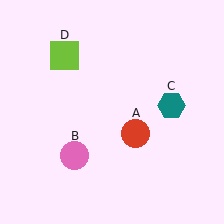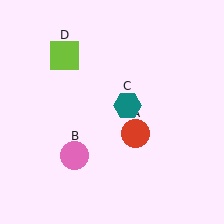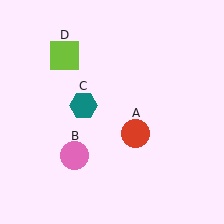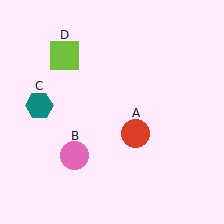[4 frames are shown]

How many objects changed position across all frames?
1 object changed position: teal hexagon (object C).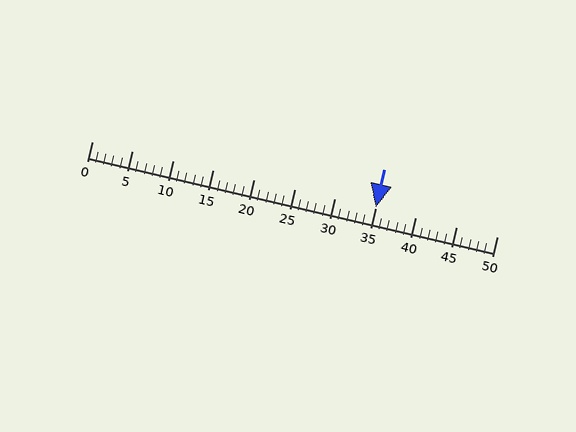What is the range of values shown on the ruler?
The ruler shows values from 0 to 50.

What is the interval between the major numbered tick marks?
The major tick marks are spaced 5 units apart.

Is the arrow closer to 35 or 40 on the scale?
The arrow is closer to 35.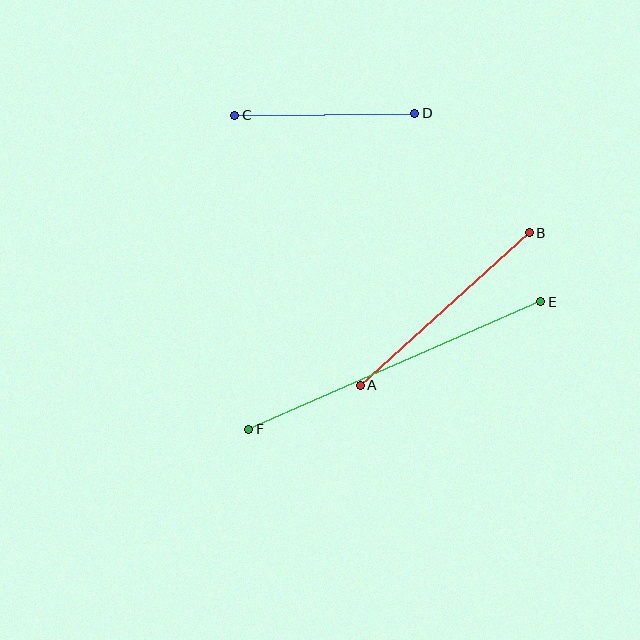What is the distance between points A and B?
The distance is approximately 228 pixels.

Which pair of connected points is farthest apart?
Points E and F are farthest apart.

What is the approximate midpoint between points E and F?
The midpoint is at approximately (395, 366) pixels.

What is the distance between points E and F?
The distance is approximately 319 pixels.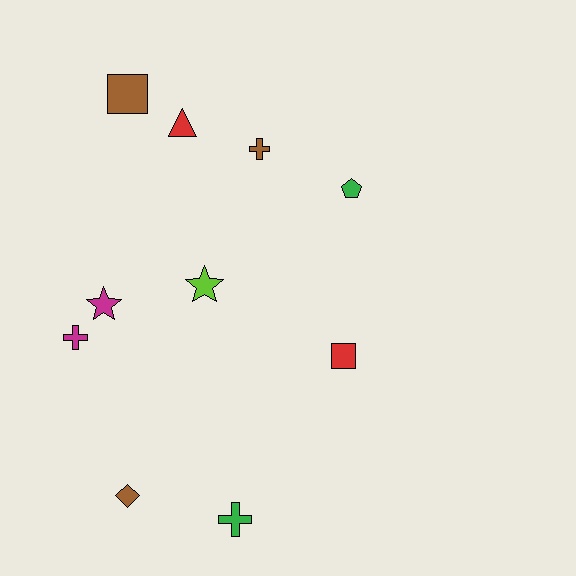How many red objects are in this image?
There are 2 red objects.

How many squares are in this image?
There are 2 squares.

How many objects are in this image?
There are 10 objects.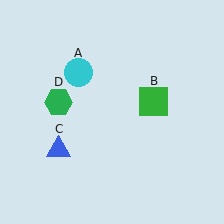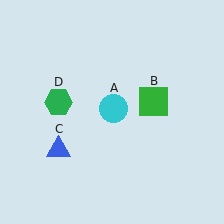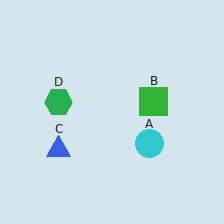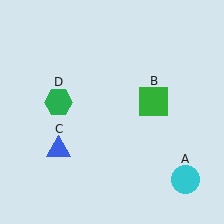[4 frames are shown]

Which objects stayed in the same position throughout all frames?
Green square (object B) and blue triangle (object C) and green hexagon (object D) remained stationary.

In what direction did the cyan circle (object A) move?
The cyan circle (object A) moved down and to the right.